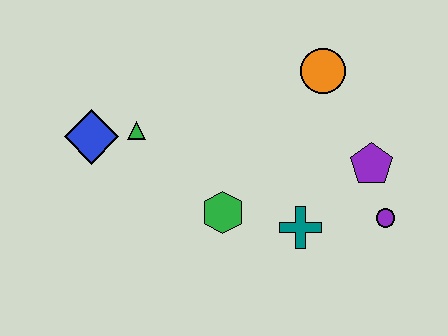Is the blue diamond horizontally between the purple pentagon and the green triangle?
No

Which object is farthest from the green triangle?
The purple circle is farthest from the green triangle.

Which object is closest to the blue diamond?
The green triangle is closest to the blue diamond.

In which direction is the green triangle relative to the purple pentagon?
The green triangle is to the left of the purple pentagon.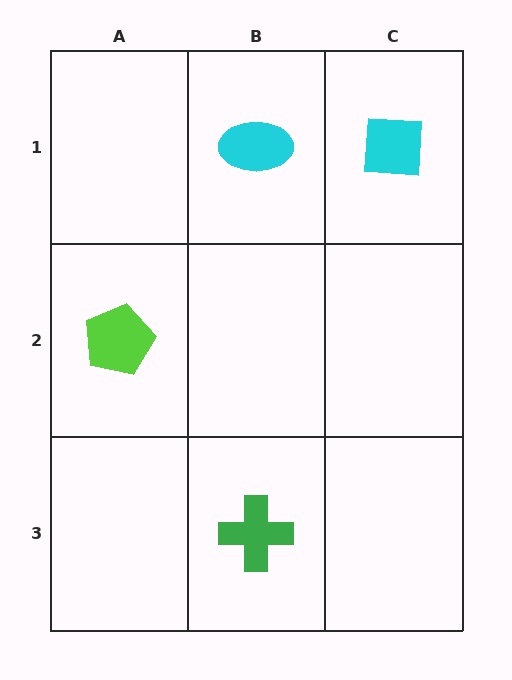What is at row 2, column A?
A lime pentagon.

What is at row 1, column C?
A cyan square.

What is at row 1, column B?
A cyan ellipse.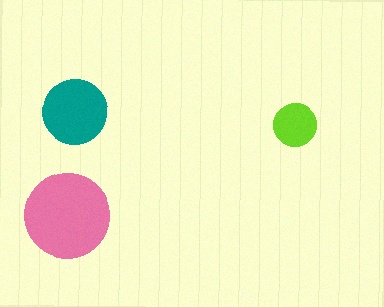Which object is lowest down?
The pink circle is bottommost.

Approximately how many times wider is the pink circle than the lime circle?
About 2 times wider.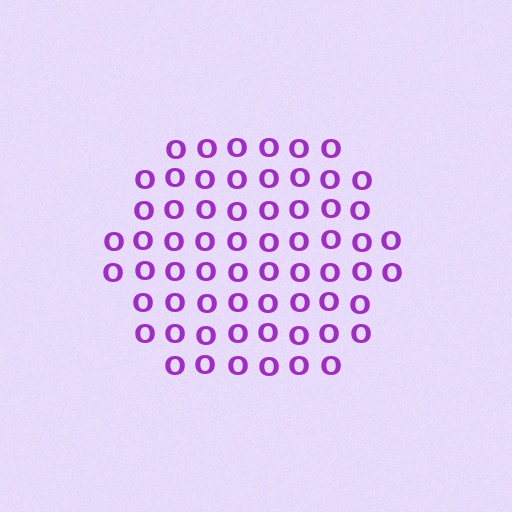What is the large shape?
The large shape is a hexagon.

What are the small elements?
The small elements are letter O's.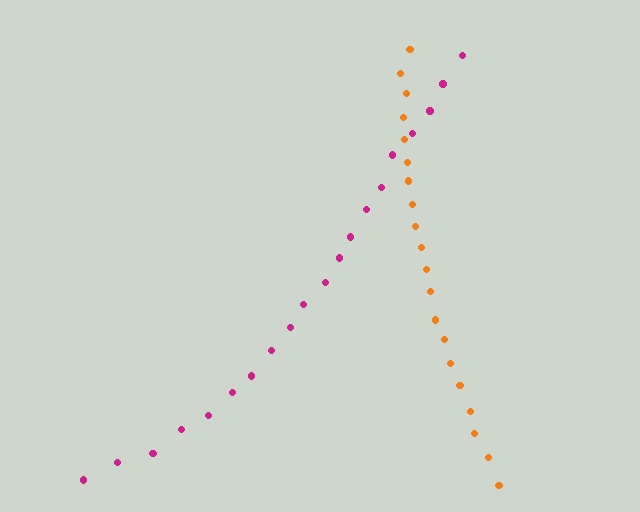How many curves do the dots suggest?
There are 2 distinct paths.